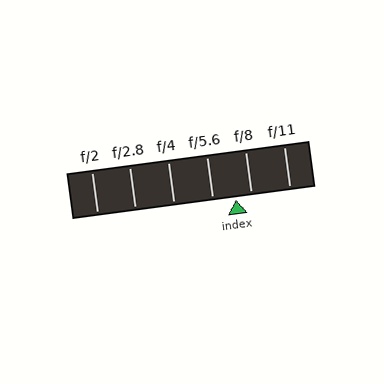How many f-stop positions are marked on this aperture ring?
There are 6 f-stop positions marked.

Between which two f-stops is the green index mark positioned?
The index mark is between f/5.6 and f/8.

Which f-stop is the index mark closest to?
The index mark is closest to f/8.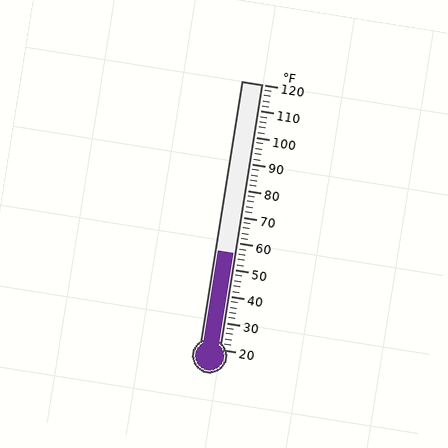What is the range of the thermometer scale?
The thermometer scale ranges from 20°F to 120°F.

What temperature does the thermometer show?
The thermometer shows approximately 56°F.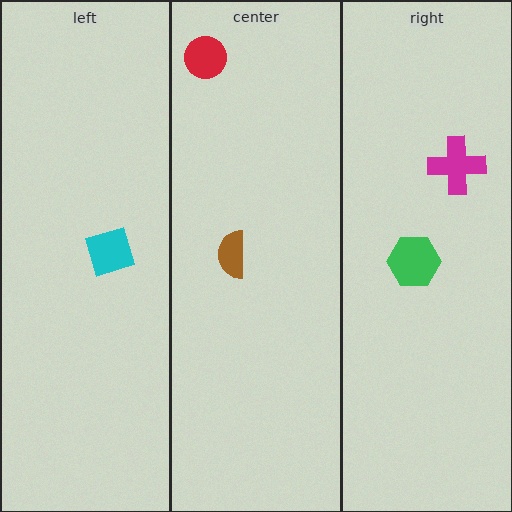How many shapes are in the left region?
1.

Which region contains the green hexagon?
The right region.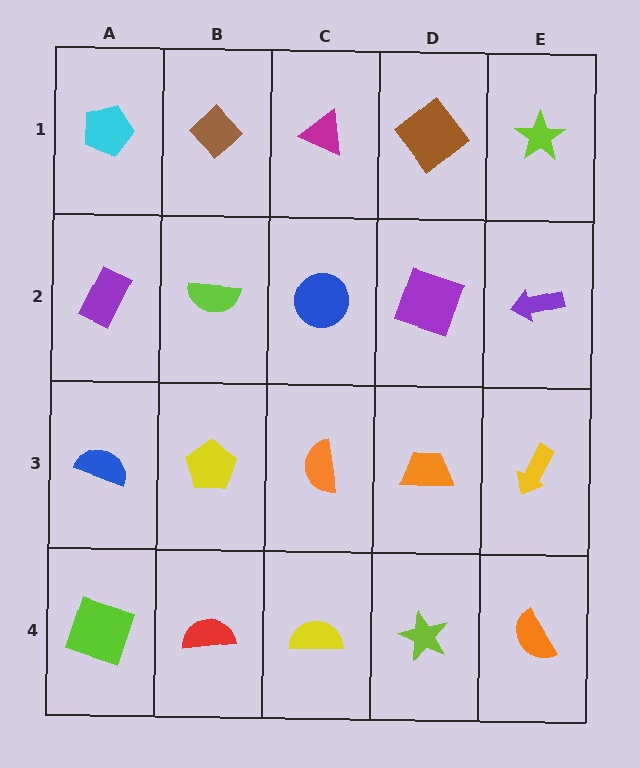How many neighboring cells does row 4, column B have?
3.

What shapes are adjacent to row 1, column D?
A purple square (row 2, column D), a magenta triangle (row 1, column C), a lime star (row 1, column E).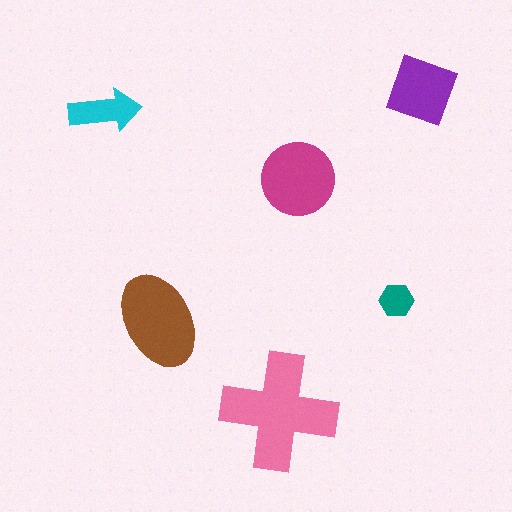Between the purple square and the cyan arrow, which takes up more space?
The purple square.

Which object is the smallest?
The teal hexagon.